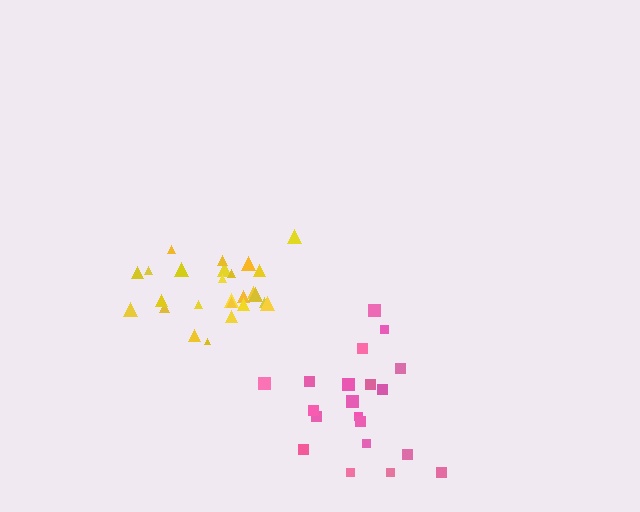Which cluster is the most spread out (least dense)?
Pink.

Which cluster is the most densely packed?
Yellow.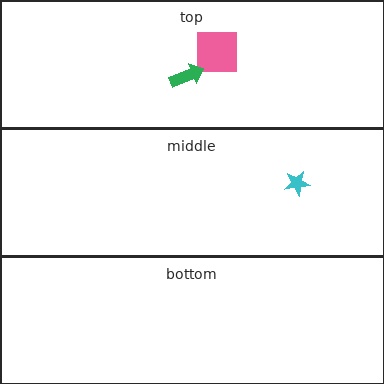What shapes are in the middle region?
The cyan star.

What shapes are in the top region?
The pink square, the green arrow.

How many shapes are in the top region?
2.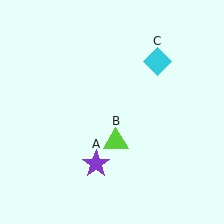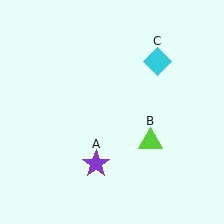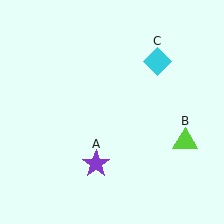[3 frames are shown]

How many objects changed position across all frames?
1 object changed position: lime triangle (object B).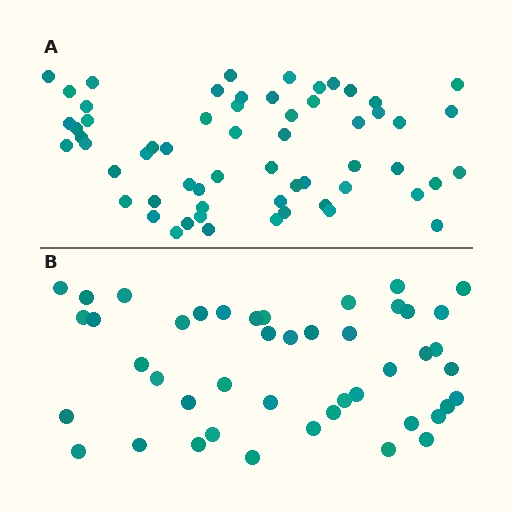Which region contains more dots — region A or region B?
Region A (the top region) has more dots.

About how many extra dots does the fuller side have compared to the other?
Region A has approximately 15 more dots than region B.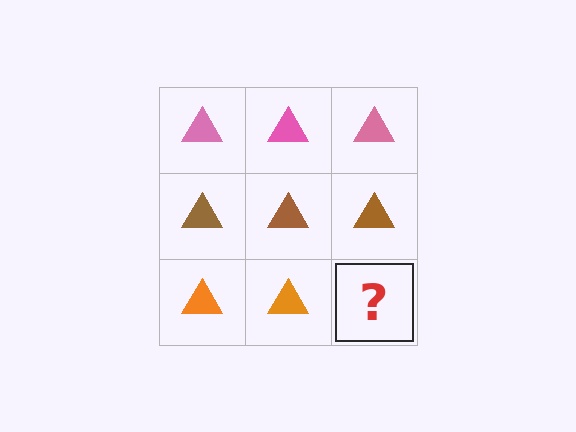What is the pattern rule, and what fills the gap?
The rule is that each row has a consistent color. The gap should be filled with an orange triangle.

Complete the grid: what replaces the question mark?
The question mark should be replaced with an orange triangle.